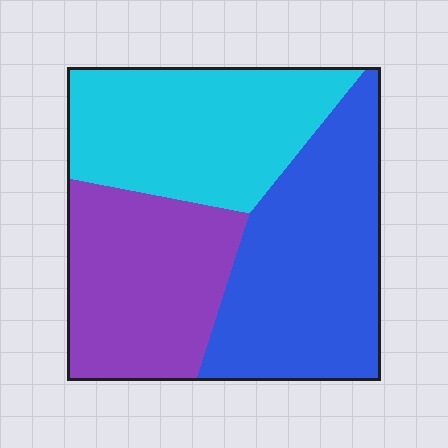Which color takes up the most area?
Blue, at roughly 40%.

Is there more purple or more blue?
Blue.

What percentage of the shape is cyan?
Cyan covers 33% of the shape.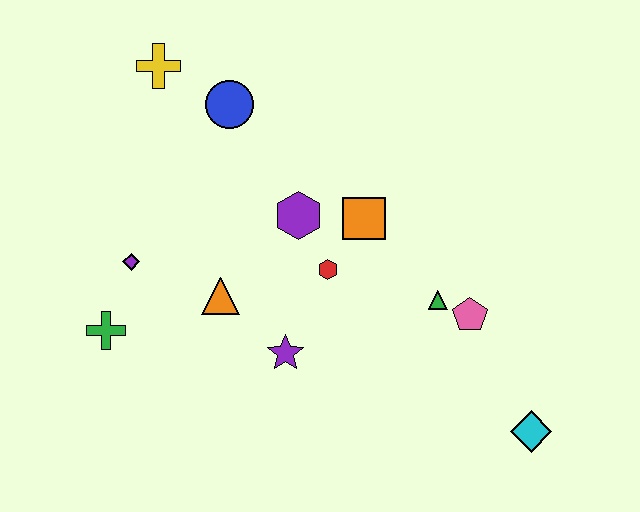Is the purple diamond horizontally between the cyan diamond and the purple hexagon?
No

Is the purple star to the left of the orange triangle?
No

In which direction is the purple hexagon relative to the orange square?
The purple hexagon is to the left of the orange square.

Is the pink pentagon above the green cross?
Yes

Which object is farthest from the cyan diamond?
The yellow cross is farthest from the cyan diamond.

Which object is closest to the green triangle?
The pink pentagon is closest to the green triangle.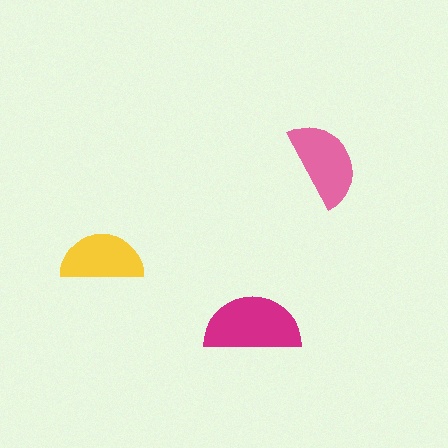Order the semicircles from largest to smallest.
the magenta one, the pink one, the yellow one.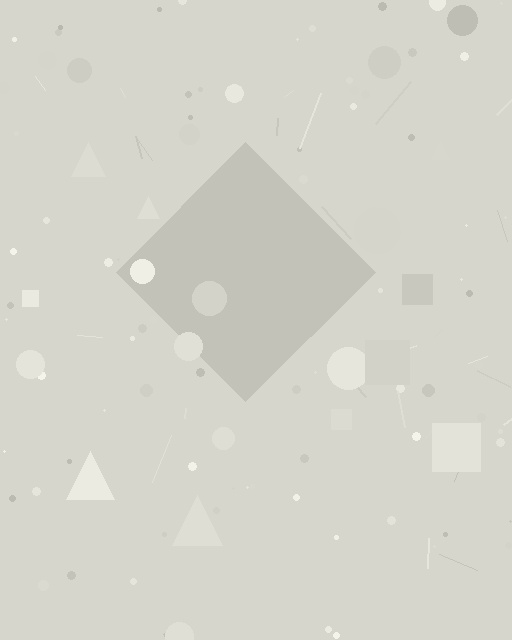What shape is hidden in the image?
A diamond is hidden in the image.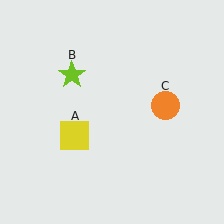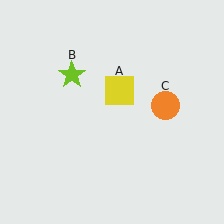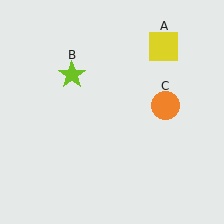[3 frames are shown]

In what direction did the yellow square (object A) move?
The yellow square (object A) moved up and to the right.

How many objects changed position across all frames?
1 object changed position: yellow square (object A).